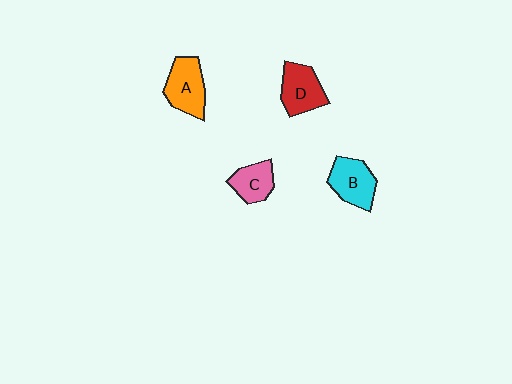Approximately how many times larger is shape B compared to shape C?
Approximately 1.3 times.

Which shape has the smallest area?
Shape C (pink).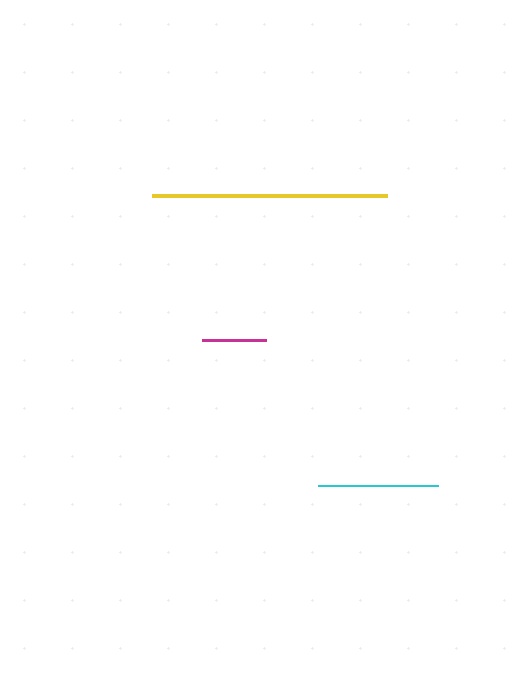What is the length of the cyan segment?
The cyan segment is approximately 120 pixels long.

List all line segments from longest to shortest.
From longest to shortest: yellow, cyan, magenta.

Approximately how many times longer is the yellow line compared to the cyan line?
The yellow line is approximately 1.9 times the length of the cyan line.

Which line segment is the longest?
The yellow line is the longest at approximately 235 pixels.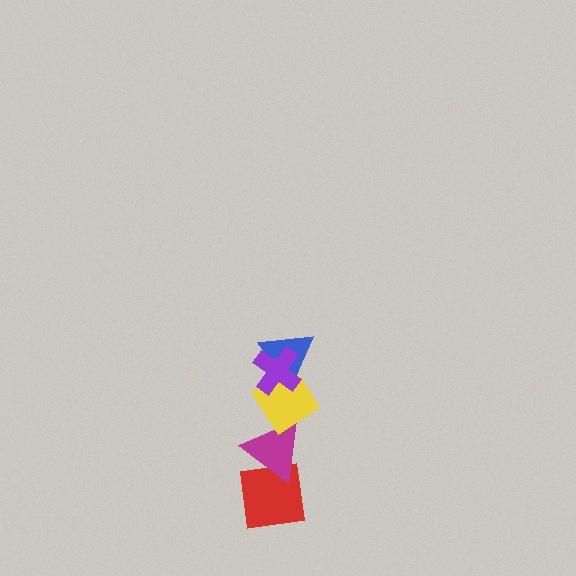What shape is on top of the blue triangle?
The purple cross is on top of the blue triangle.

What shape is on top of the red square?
The magenta triangle is on top of the red square.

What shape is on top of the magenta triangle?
The yellow diamond is on top of the magenta triangle.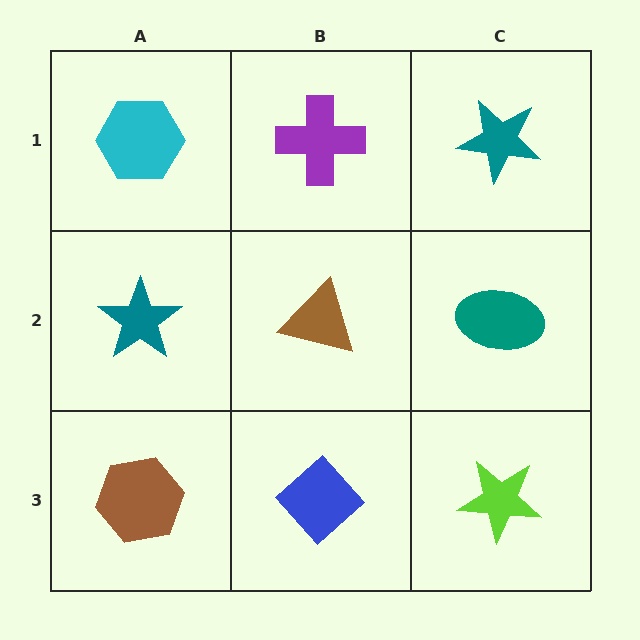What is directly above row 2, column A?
A cyan hexagon.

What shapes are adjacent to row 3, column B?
A brown triangle (row 2, column B), a brown hexagon (row 3, column A), a lime star (row 3, column C).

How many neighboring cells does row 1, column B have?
3.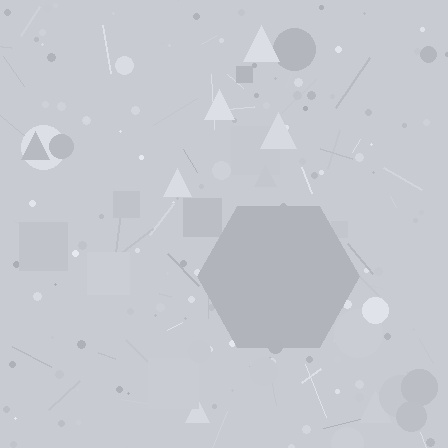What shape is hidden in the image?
A hexagon is hidden in the image.